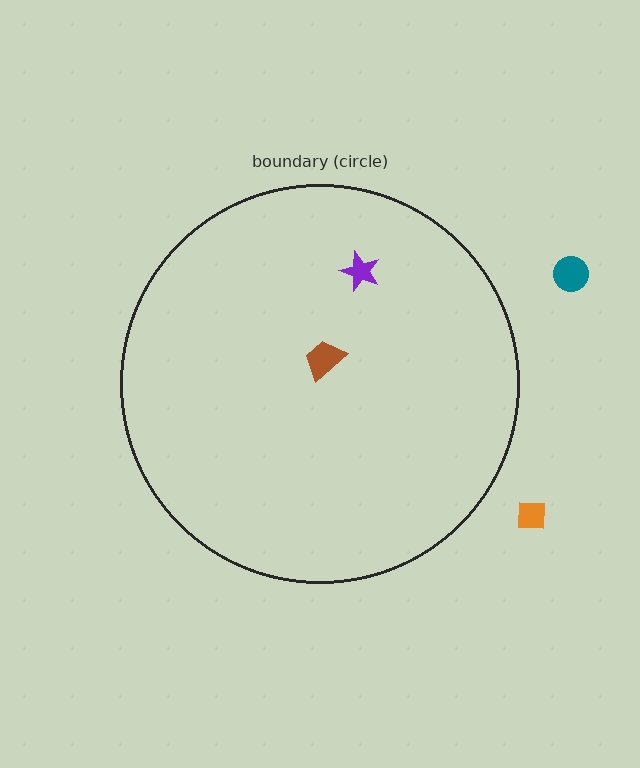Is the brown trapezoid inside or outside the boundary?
Inside.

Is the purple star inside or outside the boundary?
Inside.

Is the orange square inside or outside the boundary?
Outside.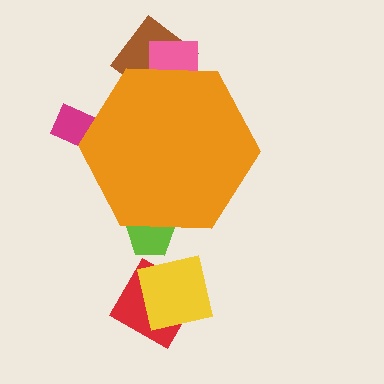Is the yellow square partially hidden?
No, the yellow square is fully visible.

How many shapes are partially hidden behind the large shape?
4 shapes are partially hidden.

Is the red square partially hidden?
No, the red square is fully visible.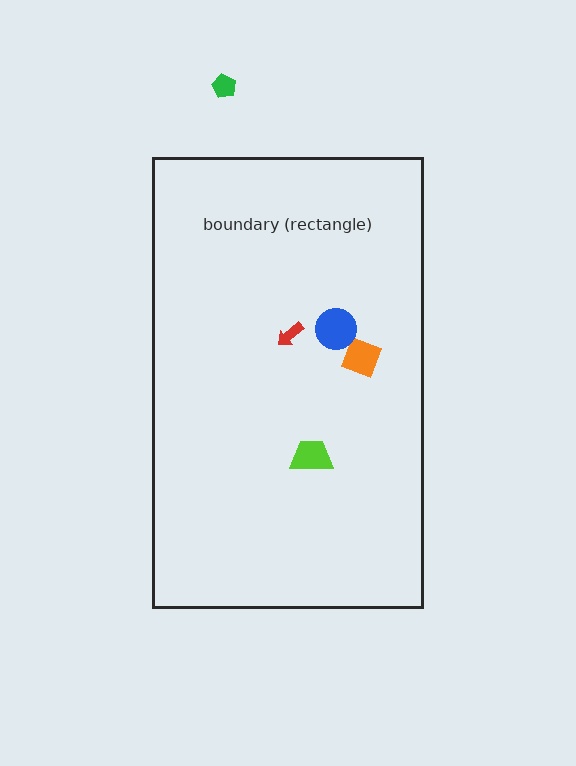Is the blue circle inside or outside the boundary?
Inside.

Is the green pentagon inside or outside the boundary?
Outside.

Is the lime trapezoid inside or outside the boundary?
Inside.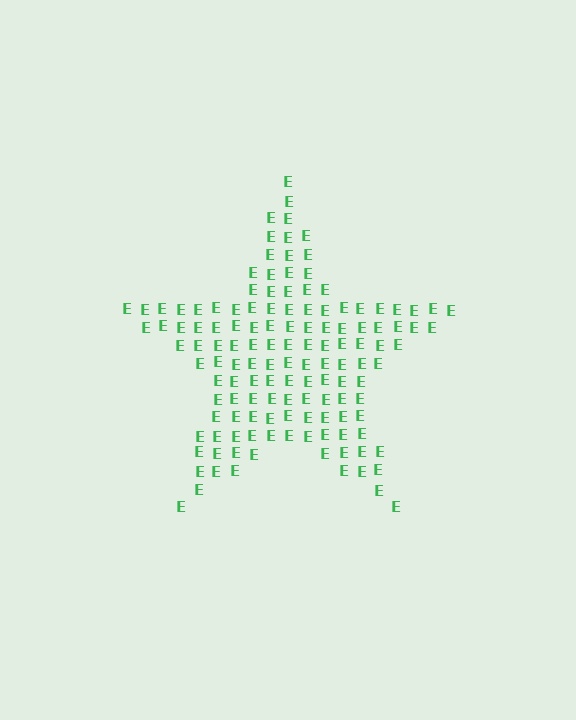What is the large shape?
The large shape is a star.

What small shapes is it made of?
It is made of small letter E's.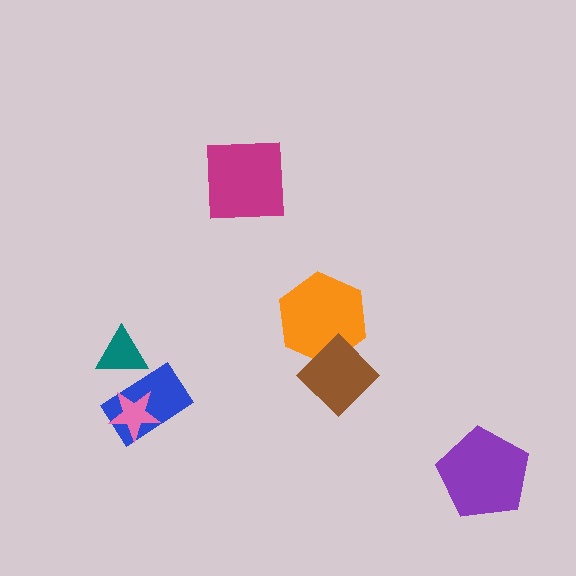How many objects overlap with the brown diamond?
1 object overlaps with the brown diamond.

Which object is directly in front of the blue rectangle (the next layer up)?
The pink star is directly in front of the blue rectangle.